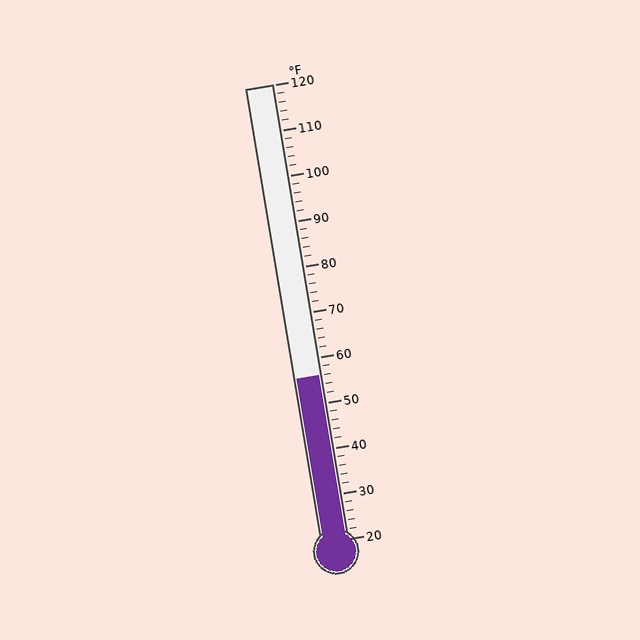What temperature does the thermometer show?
The thermometer shows approximately 56°F.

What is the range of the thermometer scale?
The thermometer scale ranges from 20°F to 120°F.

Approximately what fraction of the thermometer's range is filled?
The thermometer is filled to approximately 35% of its range.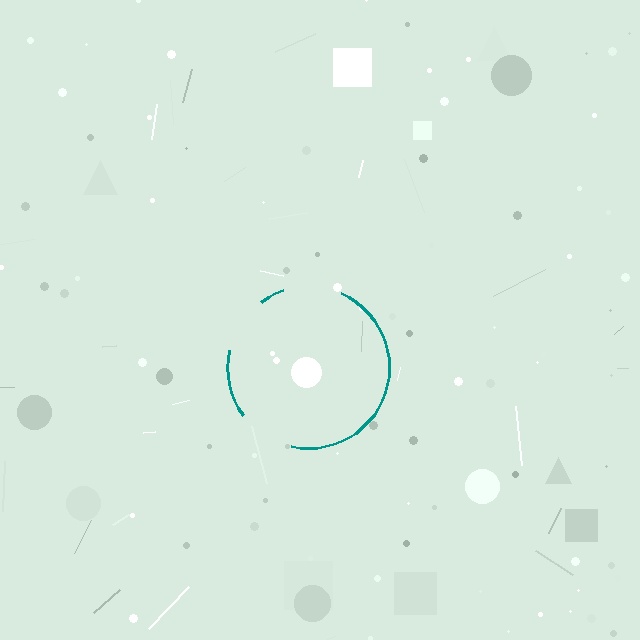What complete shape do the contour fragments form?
The contour fragments form a circle.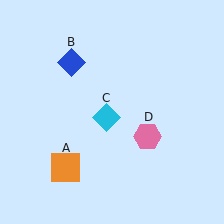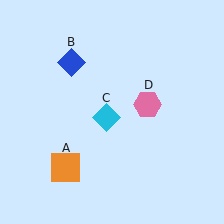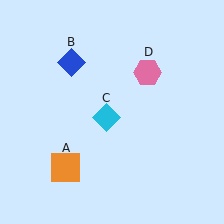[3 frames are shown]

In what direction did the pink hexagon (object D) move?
The pink hexagon (object D) moved up.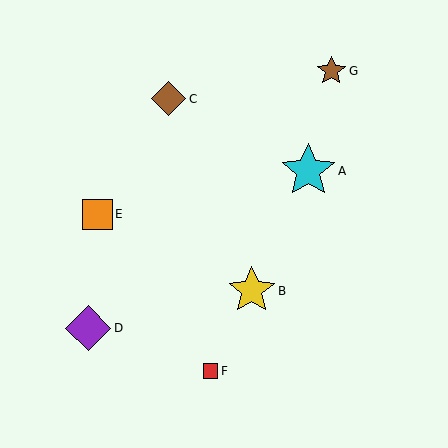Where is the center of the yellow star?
The center of the yellow star is at (252, 291).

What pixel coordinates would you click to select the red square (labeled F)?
Click at (211, 371) to select the red square F.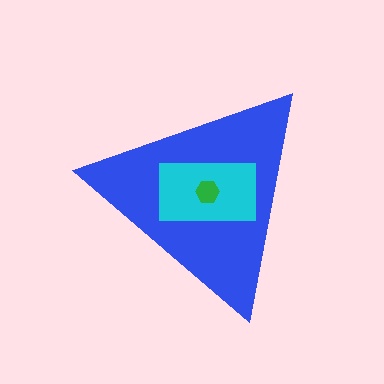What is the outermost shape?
The blue triangle.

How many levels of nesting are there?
3.